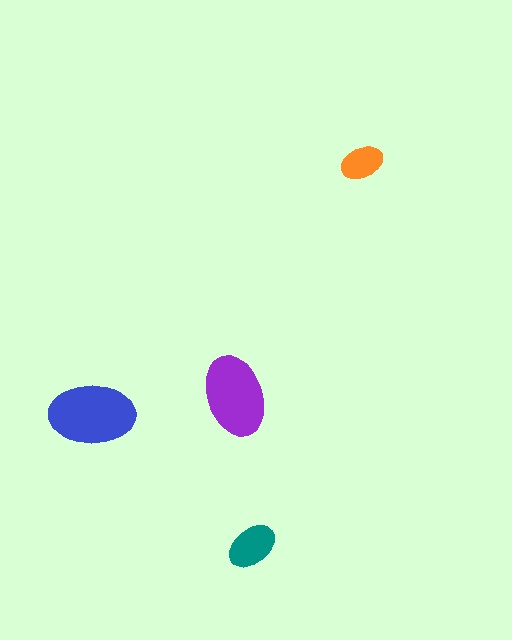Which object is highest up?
The orange ellipse is topmost.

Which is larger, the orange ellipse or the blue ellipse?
The blue one.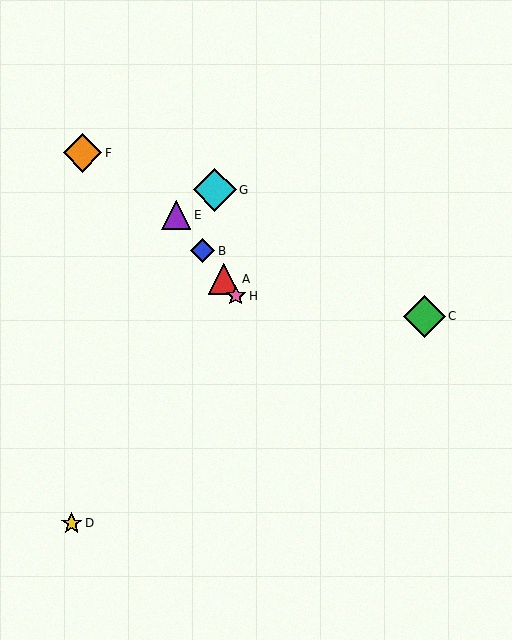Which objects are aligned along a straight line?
Objects A, B, E, H are aligned along a straight line.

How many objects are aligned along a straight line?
4 objects (A, B, E, H) are aligned along a straight line.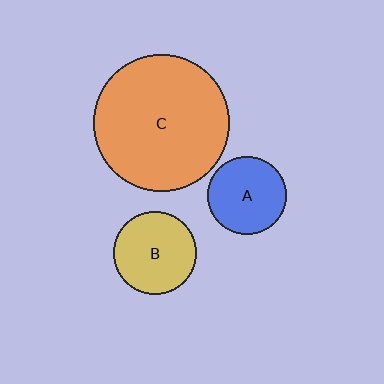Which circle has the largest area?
Circle C (orange).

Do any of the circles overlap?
No, none of the circles overlap.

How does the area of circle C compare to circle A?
Approximately 3.0 times.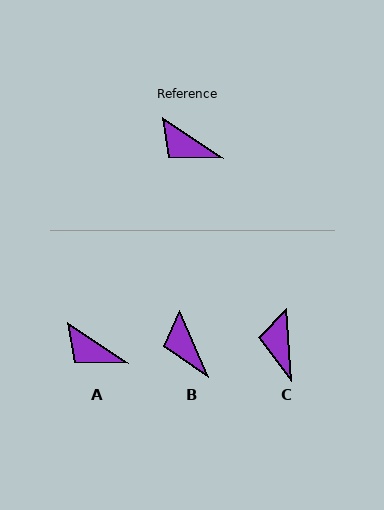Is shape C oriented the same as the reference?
No, it is off by about 52 degrees.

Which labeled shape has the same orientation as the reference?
A.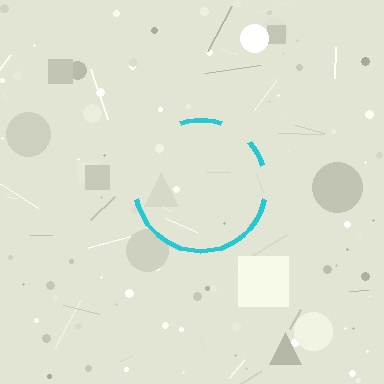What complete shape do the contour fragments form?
The contour fragments form a circle.